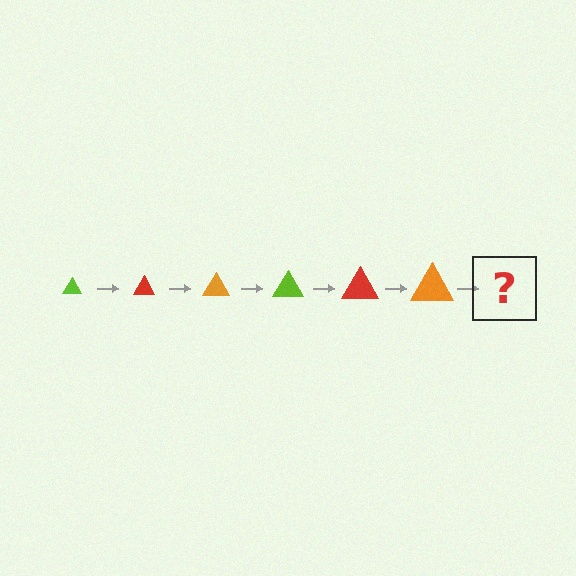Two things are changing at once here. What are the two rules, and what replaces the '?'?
The two rules are that the triangle grows larger each step and the color cycles through lime, red, and orange. The '?' should be a lime triangle, larger than the previous one.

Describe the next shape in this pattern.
It should be a lime triangle, larger than the previous one.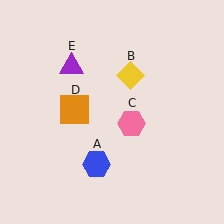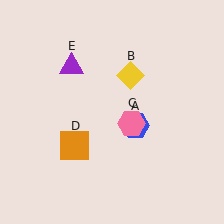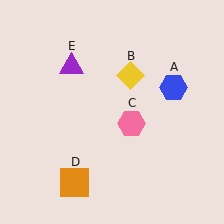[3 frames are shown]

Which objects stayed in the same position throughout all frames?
Yellow diamond (object B) and pink hexagon (object C) and purple triangle (object E) remained stationary.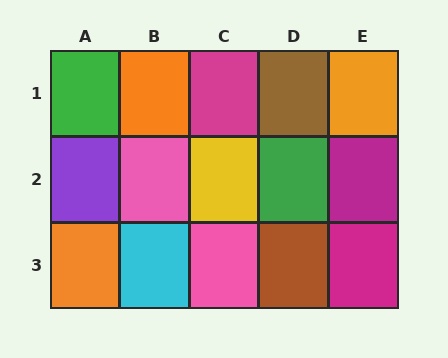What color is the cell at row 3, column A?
Orange.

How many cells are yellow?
1 cell is yellow.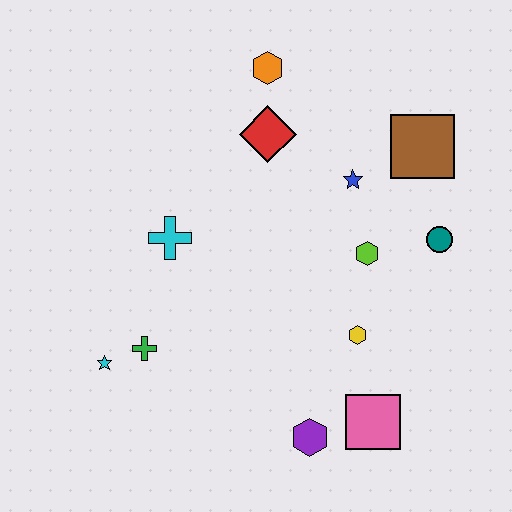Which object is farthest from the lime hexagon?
The cyan star is farthest from the lime hexagon.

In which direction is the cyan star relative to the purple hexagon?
The cyan star is to the left of the purple hexagon.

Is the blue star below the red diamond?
Yes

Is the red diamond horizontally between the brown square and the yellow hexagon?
No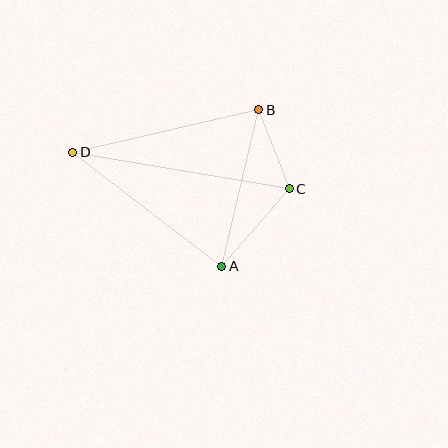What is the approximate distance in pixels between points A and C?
The distance between A and C is approximately 103 pixels.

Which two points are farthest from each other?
Points C and D are farthest from each other.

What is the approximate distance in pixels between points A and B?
The distance between A and B is approximately 161 pixels.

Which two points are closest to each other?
Points B and C are closest to each other.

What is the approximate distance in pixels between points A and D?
The distance between A and D is approximately 188 pixels.